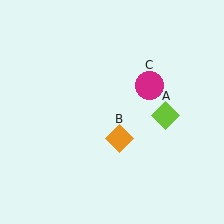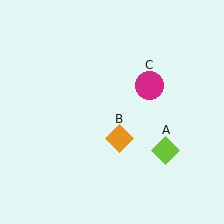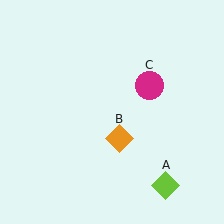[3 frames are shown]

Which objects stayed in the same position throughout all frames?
Orange diamond (object B) and magenta circle (object C) remained stationary.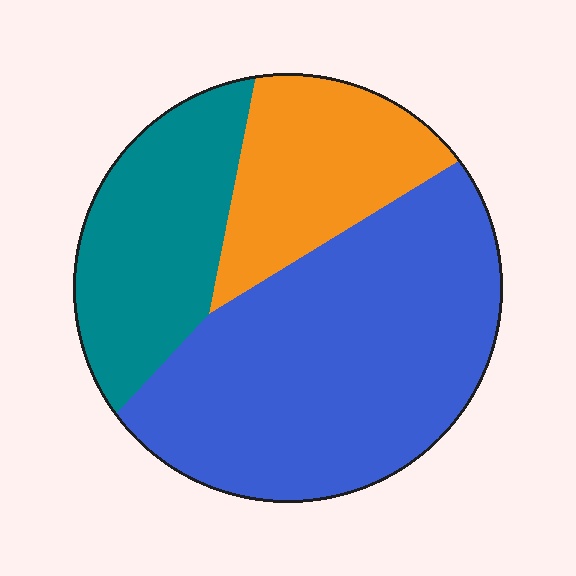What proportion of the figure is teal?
Teal covers around 25% of the figure.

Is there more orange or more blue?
Blue.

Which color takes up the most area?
Blue, at roughly 55%.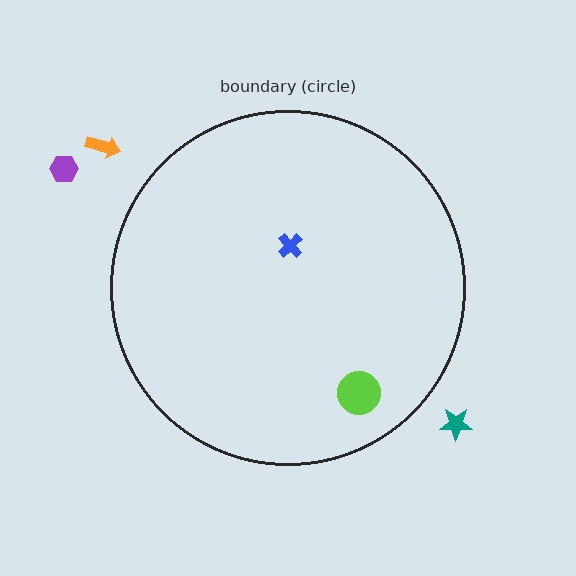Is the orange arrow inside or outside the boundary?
Outside.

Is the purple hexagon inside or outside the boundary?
Outside.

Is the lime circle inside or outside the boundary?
Inside.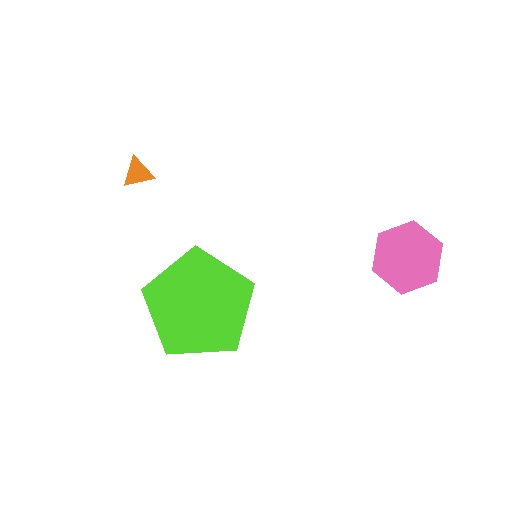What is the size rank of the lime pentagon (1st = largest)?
1st.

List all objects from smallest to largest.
The orange triangle, the pink hexagon, the lime pentagon.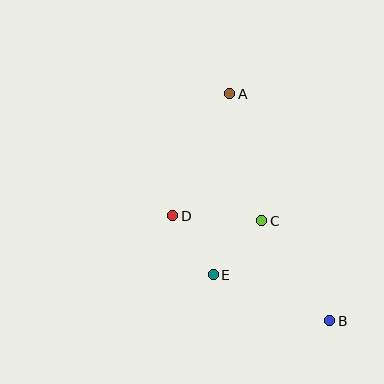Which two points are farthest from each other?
Points A and B are farthest from each other.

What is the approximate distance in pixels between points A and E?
The distance between A and E is approximately 182 pixels.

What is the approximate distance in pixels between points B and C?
The distance between B and C is approximately 121 pixels.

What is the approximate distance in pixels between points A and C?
The distance between A and C is approximately 131 pixels.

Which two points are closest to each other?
Points D and E are closest to each other.